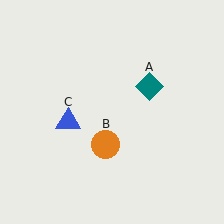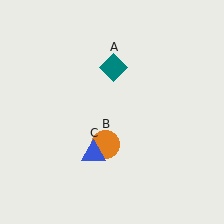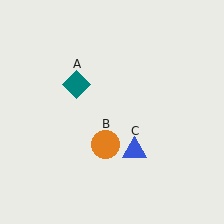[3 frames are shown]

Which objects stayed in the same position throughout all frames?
Orange circle (object B) remained stationary.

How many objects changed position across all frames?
2 objects changed position: teal diamond (object A), blue triangle (object C).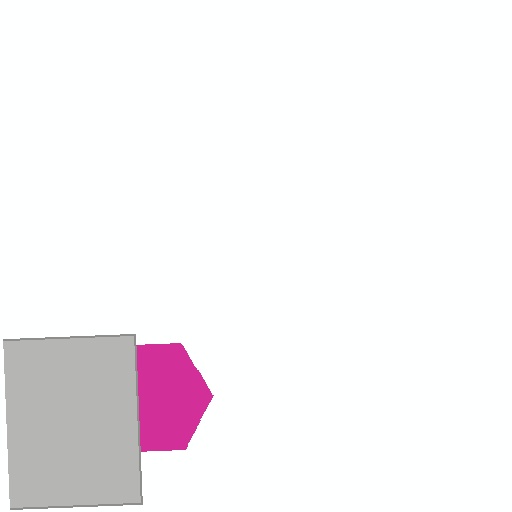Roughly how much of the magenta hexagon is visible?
About half of it is visible (roughly 64%).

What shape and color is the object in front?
The object in front is a light gray square.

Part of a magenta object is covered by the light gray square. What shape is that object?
It is a hexagon.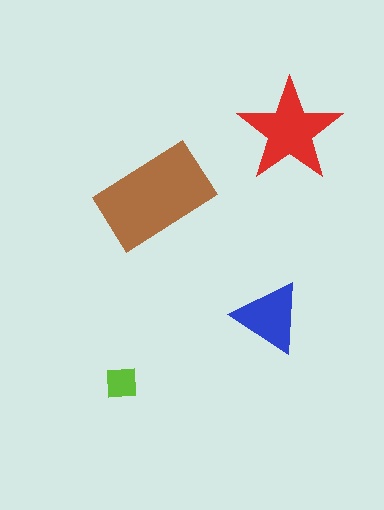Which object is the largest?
The brown rectangle.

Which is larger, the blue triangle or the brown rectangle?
The brown rectangle.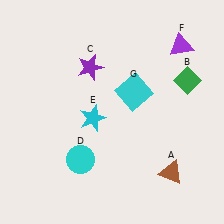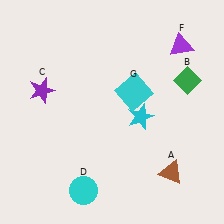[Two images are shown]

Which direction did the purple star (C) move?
The purple star (C) moved left.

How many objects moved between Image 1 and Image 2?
3 objects moved between the two images.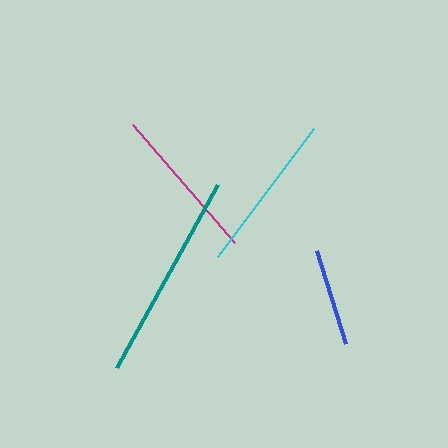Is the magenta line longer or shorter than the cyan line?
The cyan line is longer than the magenta line.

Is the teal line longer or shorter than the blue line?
The teal line is longer than the blue line.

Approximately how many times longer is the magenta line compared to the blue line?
The magenta line is approximately 1.6 times the length of the blue line.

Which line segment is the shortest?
The blue line is the shortest at approximately 97 pixels.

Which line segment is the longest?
The teal line is the longest at approximately 209 pixels.